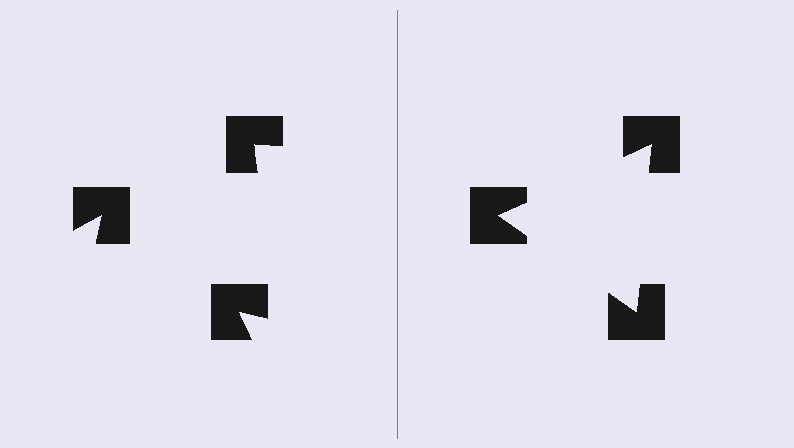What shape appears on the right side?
An illusory triangle.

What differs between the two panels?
The notched squares are positioned identically on both sides; only the wedge orientations differ. On the right they align to a triangle; on the left they are misaligned.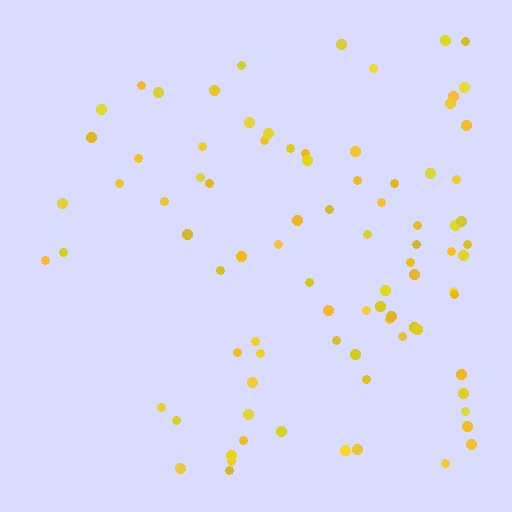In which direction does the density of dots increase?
From left to right, with the right side densest.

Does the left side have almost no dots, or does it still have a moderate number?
Still a moderate number, just noticeably fewer than the right.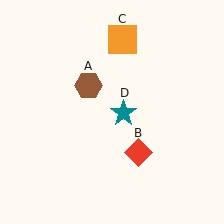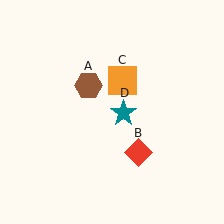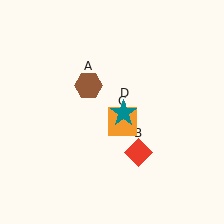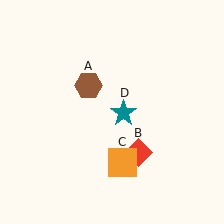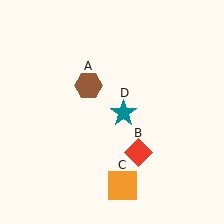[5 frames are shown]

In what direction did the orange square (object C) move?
The orange square (object C) moved down.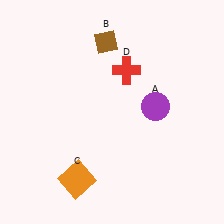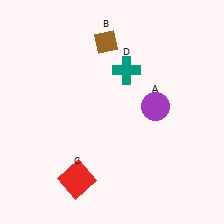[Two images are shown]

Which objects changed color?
C changed from orange to red. D changed from red to teal.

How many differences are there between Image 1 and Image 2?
There are 2 differences between the two images.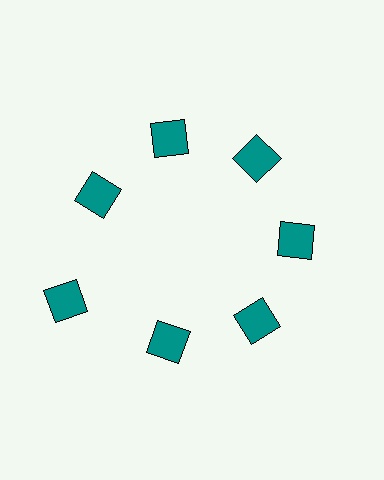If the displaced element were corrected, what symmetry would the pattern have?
It would have 7-fold rotational symmetry — the pattern would map onto itself every 51 degrees.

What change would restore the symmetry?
The symmetry would be restored by moving it inward, back onto the ring so that all 7 squares sit at equal angles and equal distance from the center.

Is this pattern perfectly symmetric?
No. The 7 teal squares are arranged in a ring, but one element near the 8 o'clock position is pushed outward from the center, breaking the 7-fold rotational symmetry.